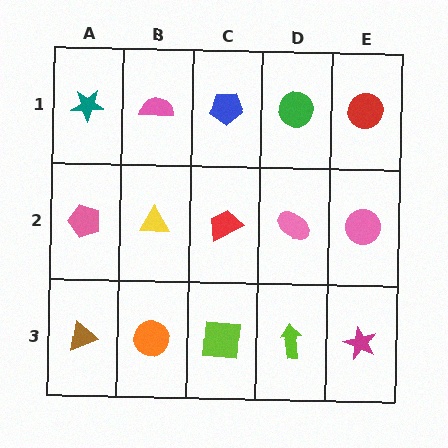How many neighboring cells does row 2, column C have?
4.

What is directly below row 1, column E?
A pink circle.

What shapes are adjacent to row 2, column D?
A green circle (row 1, column D), a lime arrow (row 3, column D), a red trapezoid (row 2, column C), a pink circle (row 2, column E).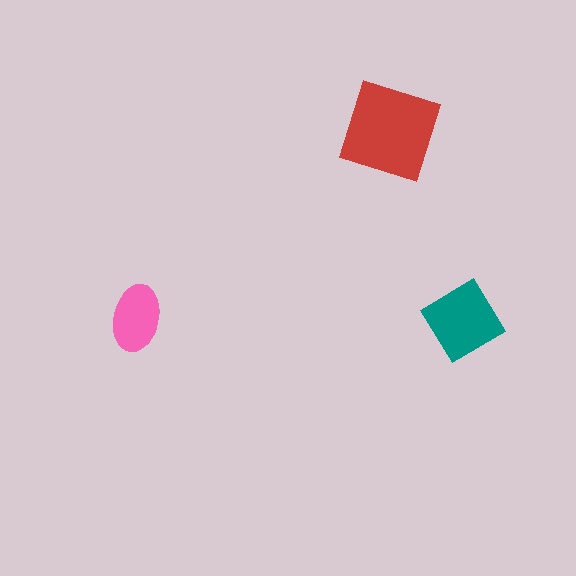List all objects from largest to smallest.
The red diamond, the teal diamond, the pink ellipse.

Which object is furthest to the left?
The pink ellipse is leftmost.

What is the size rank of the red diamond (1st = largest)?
1st.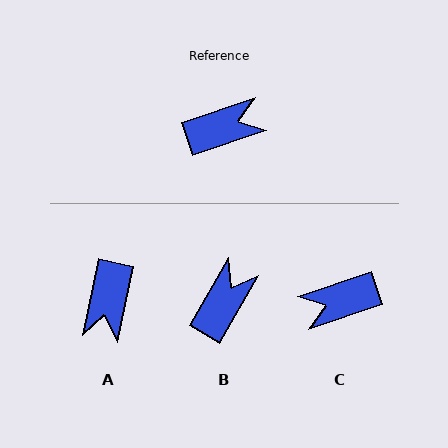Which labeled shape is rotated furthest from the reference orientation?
C, about 180 degrees away.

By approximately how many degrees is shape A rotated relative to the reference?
Approximately 121 degrees clockwise.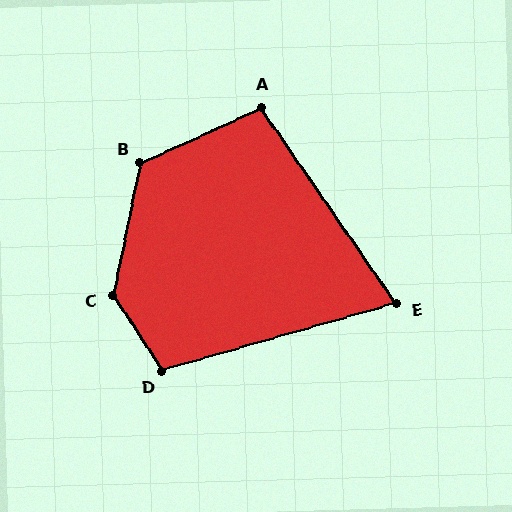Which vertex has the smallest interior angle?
E, at approximately 71 degrees.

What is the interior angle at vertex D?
Approximately 107 degrees (obtuse).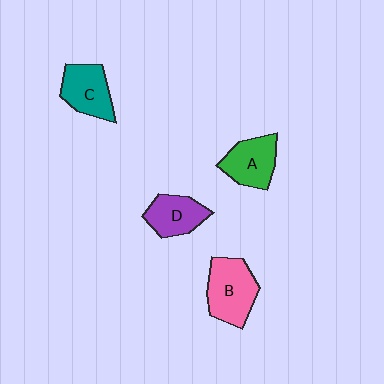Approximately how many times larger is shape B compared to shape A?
Approximately 1.2 times.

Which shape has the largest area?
Shape B (pink).